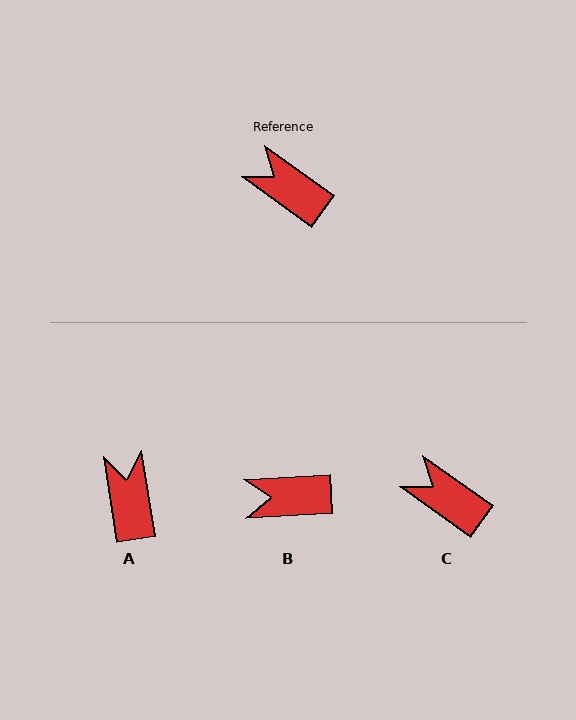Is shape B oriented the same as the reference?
No, it is off by about 39 degrees.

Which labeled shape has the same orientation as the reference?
C.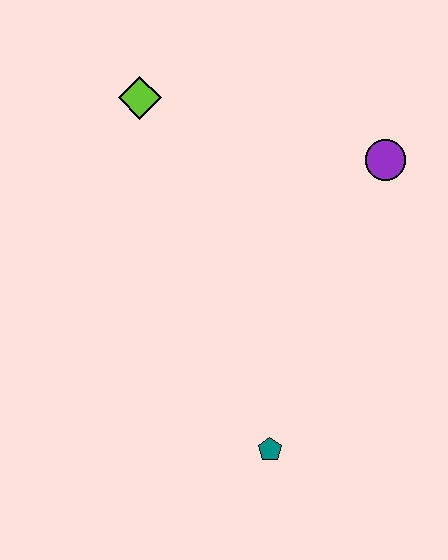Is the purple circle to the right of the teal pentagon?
Yes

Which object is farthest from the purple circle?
The teal pentagon is farthest from the purple circle.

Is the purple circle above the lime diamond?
No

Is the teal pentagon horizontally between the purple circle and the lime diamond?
Yes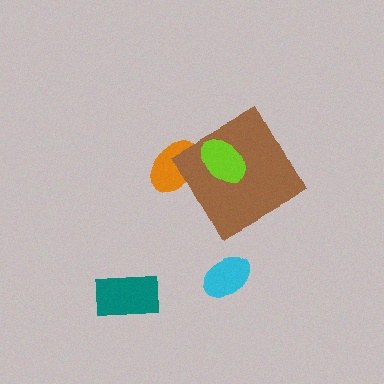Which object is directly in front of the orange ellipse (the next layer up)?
The brown square is directly in front of the orange ellipse.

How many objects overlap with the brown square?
2 objects overlap with the brown square.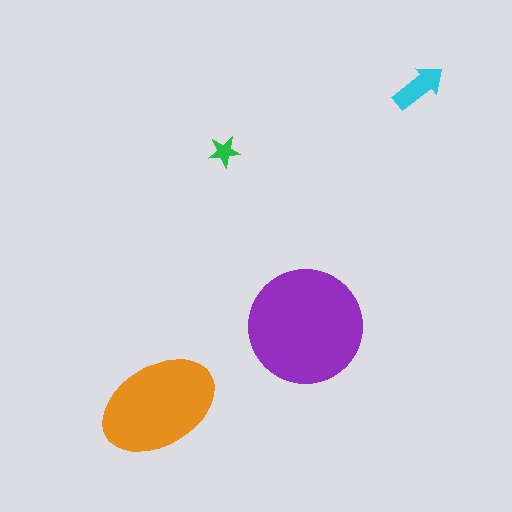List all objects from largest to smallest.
The purple circle, the orange ellipse, the cyan arrow, the green star.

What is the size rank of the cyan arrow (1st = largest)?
3rd.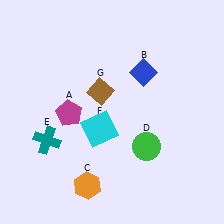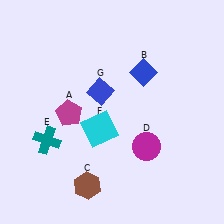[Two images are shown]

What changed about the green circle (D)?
In Image 1, D is green. In Image 2, it changed to magenta.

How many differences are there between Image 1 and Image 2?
There are 3 differences between the two images.